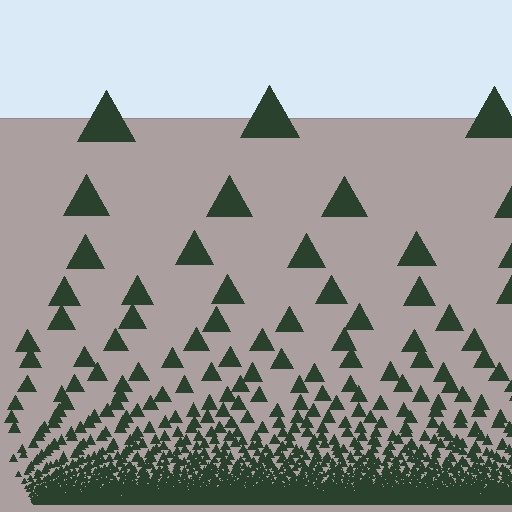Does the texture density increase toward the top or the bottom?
Density increases toward the bottom.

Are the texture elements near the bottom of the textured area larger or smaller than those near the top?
Smaller. The gradient is inverted — elements near the bottom are smaller and denser.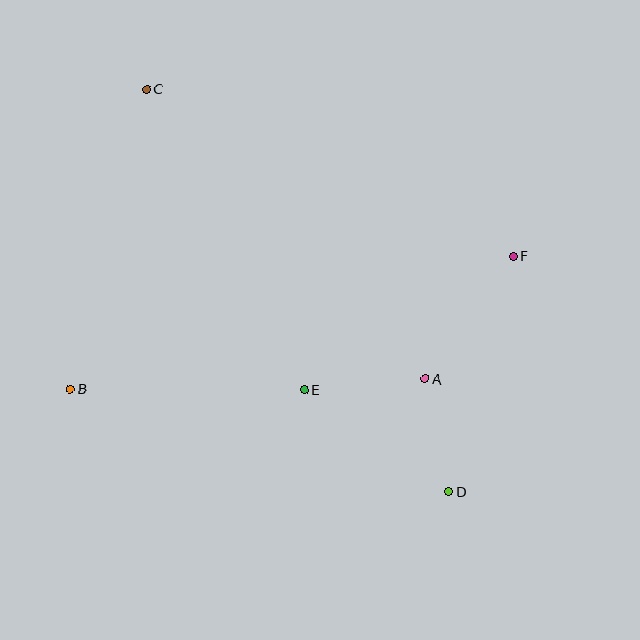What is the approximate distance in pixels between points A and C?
The distance between A and C is approximately 402 pixels.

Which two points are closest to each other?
Points A and D are closest to each other.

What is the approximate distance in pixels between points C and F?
The distance between C and F is approximately 403 pixels.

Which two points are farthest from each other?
Points C and D are farthest from each other.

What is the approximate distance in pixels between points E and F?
The distance between E and F is approximately 248 pixels.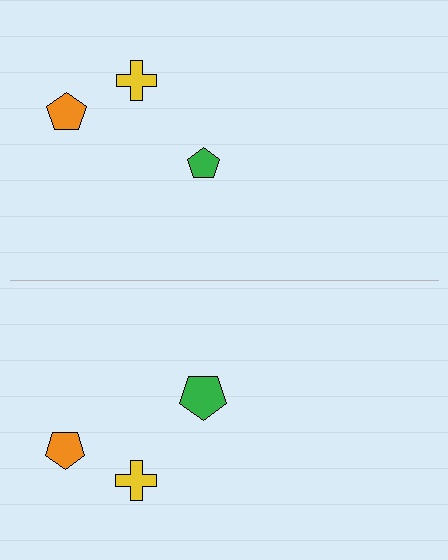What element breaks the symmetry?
The green pentagon on the bottom side has a different size than its mirror counterpart.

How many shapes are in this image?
There are 6 shapes in this image.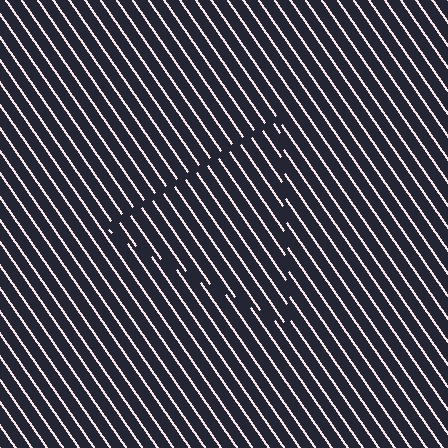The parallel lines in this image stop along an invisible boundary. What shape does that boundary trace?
An illusory triangle. The interior of the shape contains the same grating, shifted by half a period — the contour is defined by the phase discontinuity where line-ends from the inner and outer gratings abut.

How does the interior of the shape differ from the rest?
The interior of the shape contains the same grating, shifted by half a period — the contour is defined by the phase discontinuity where line-ends from the inner and outer gratings abut.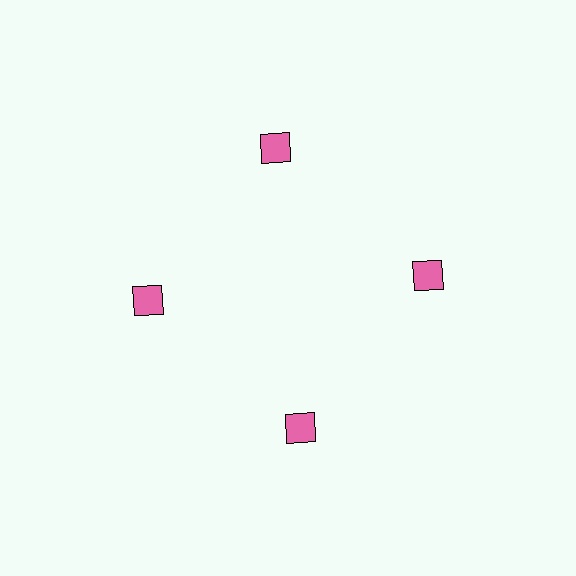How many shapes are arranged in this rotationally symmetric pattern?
There are 4 shapes, arranged in 4 groups of 1.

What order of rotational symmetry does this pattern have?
This pattern has 4-fold rotational symmetry.